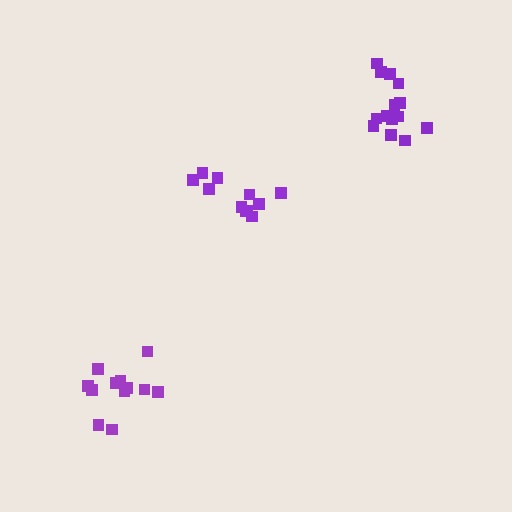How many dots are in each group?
Group 1: 12 dots, Group 2: 11 dots, Group 3: 14 dots (37 total).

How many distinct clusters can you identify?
There are 3 distinct clusters.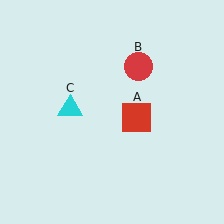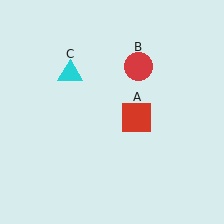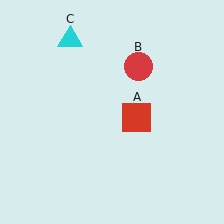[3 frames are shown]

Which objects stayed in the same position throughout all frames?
Red square (object A) and red circle (object B) remained stationary.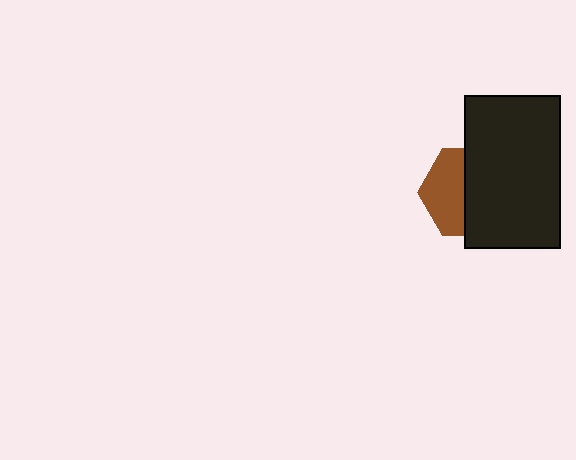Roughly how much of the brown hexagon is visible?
A small part of it is visible (roughly 45%).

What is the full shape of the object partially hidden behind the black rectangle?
The partially hidden object is a brown hexagon.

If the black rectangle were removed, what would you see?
You would see the complete brown hexagon.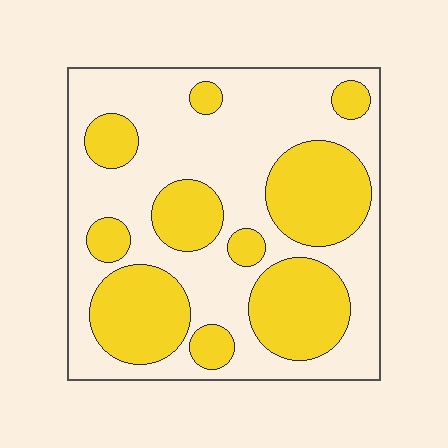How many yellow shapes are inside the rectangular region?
10.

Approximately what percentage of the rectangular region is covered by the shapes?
Approximately 40%.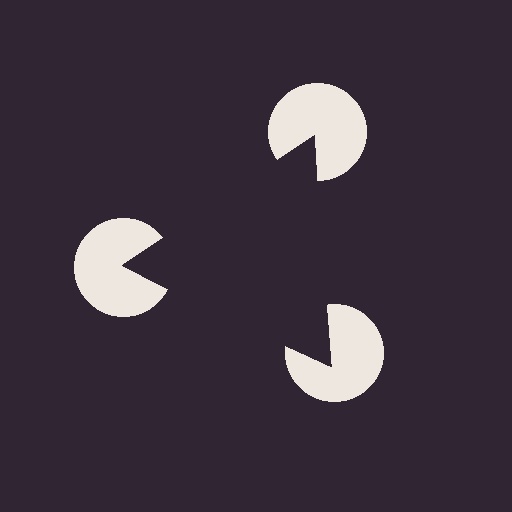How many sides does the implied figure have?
3 sides.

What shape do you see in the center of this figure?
An illusory triangle — its edges are inferred from the aligned wedge cuts in the pac-man discs, not physically drawn.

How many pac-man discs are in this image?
There are 3 — one at each vertex of the illusory triangle.